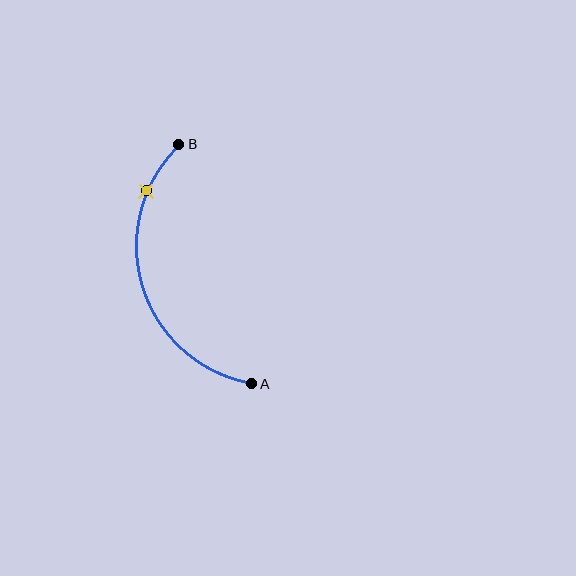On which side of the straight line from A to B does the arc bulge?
The arc bulges to the left of the straight line connecting A and B.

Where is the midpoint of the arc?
The arc midpoint is the point on the curve farthest from the straight line joining A and B. It sits to the left of that line.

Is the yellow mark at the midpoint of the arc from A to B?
No. The yellow mark lies on the arc but is closer to endpoint B. The arc midpoint would be at the point on the curve equidistant along the arc from both A and B.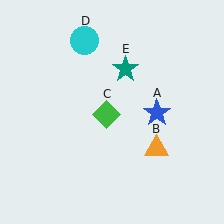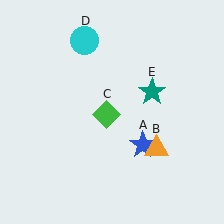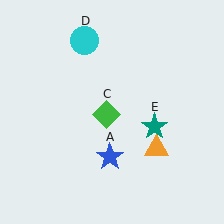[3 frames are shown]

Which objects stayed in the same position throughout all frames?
Orange triangle (object B) and green diamond (object C) and cyan circle (object D) remained stationary.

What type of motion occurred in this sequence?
The blue star (object A), teal star (object E) rotated clockwise around the center of the scene.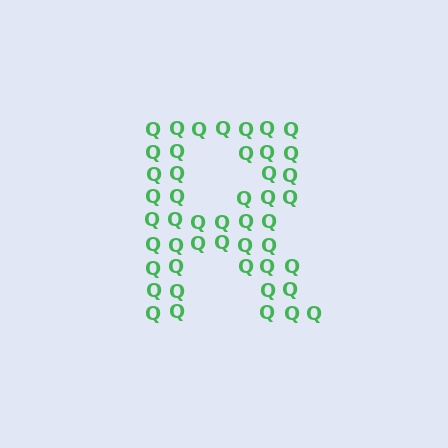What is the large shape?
The large shape is the letter R.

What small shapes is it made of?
It is made of small letter Q's.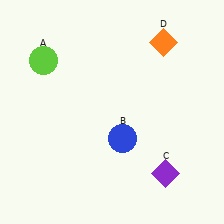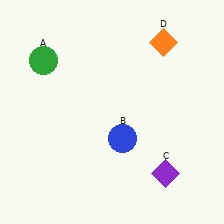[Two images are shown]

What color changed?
The circle (A) changed from lime in Image 1 to green in Image 2.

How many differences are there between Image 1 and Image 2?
There is 1 difference between the two images.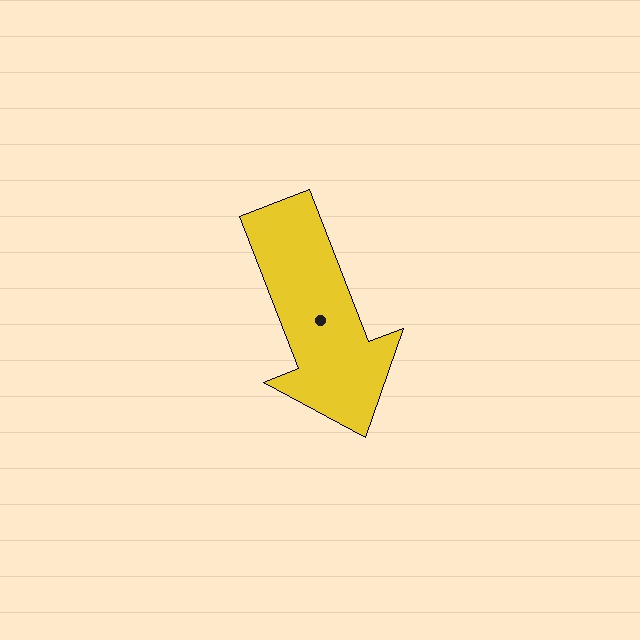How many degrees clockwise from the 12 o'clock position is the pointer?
Approximately 159 degrees.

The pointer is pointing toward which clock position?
Roughly 5 o'clock.